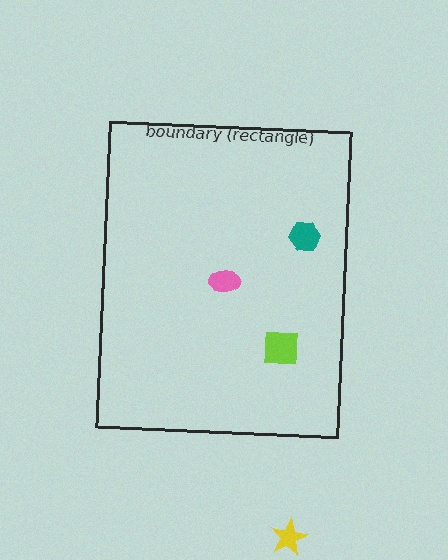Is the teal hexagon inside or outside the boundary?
Inside.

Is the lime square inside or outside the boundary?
Inside.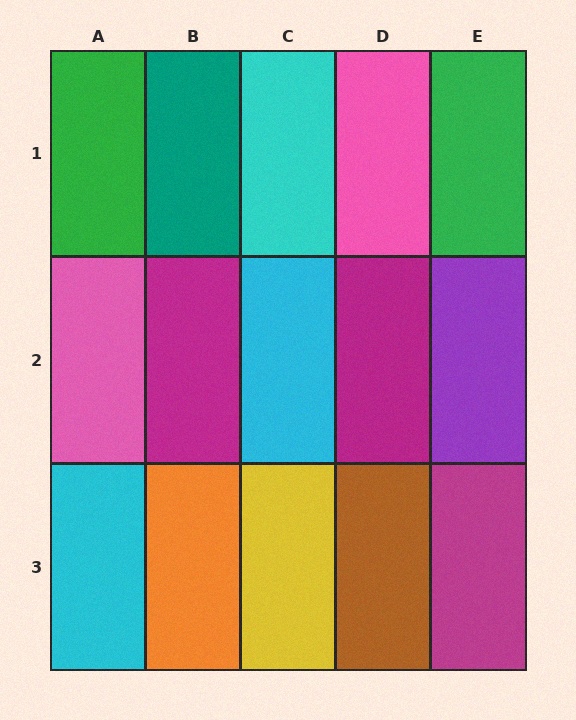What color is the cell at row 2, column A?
Pink.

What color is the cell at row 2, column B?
Magenta.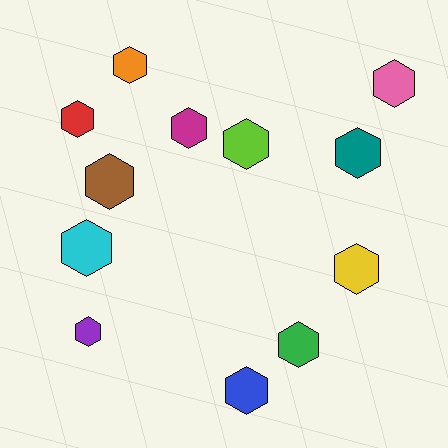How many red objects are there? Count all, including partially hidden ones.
There is 1 red object.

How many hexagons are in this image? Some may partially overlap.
There are 12 hexagons.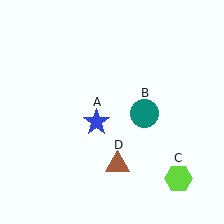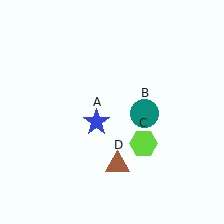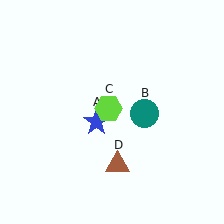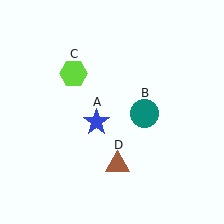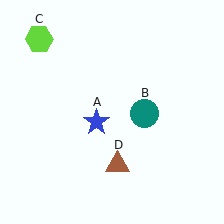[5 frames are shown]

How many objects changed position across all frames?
1 object changed position: lime hexagon (object C).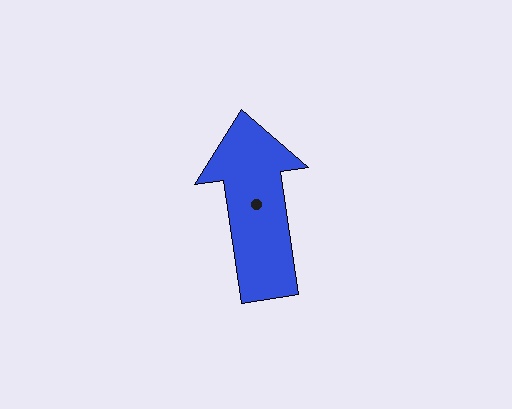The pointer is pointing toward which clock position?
Roughly 12 o'clock.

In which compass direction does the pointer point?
North.